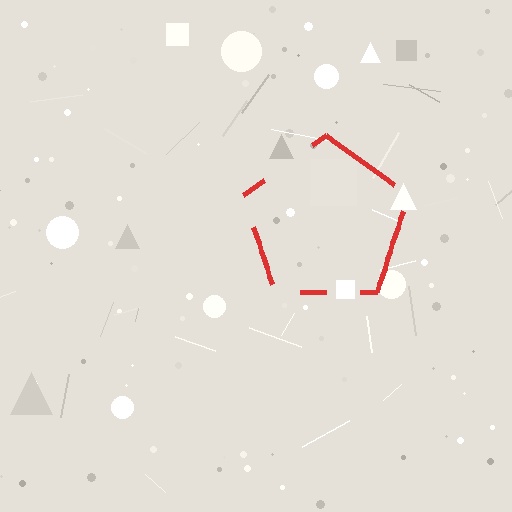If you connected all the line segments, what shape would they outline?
They would outline a pentagon.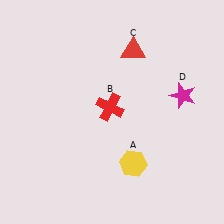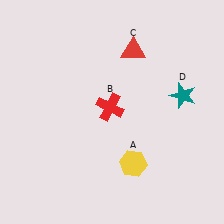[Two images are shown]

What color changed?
The star (D) changed from magenta in Image 1 to teal in Image 2.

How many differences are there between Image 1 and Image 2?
There is 1 difference between the two images.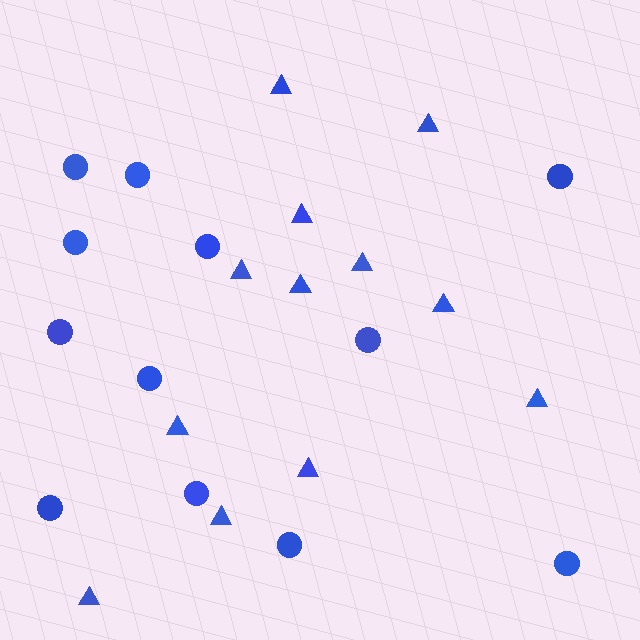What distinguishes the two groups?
There are 2 groups: one group of triangles (12) and one group of circles (12).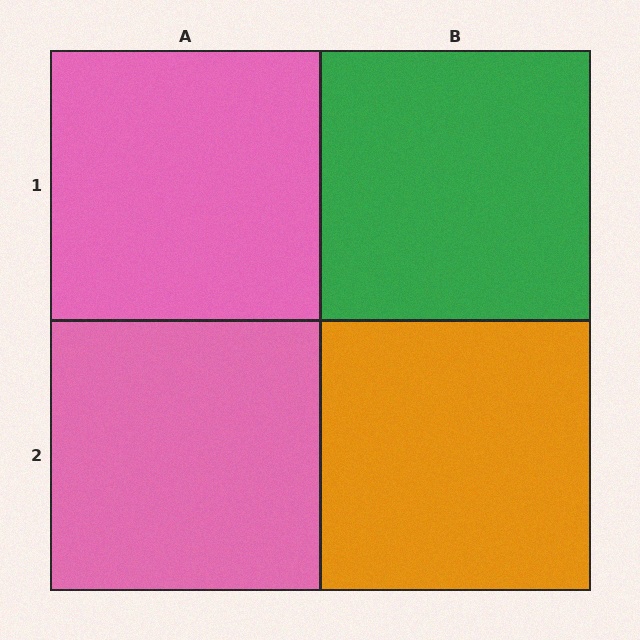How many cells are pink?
2 cells are pink.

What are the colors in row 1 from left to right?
Pink, green.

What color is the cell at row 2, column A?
Pink.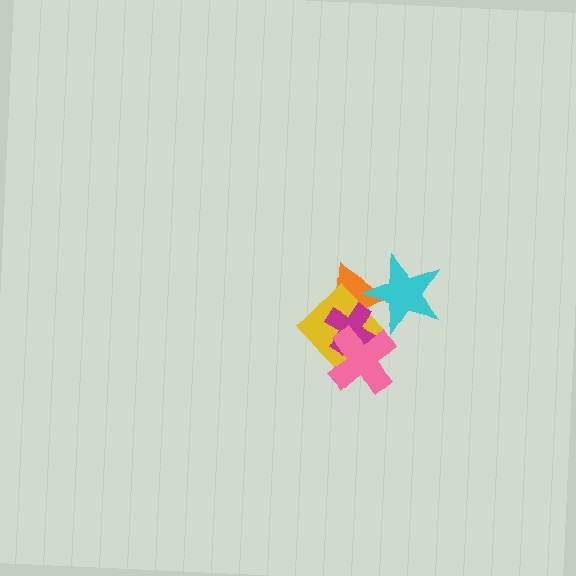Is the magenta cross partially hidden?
Yes, it is partially covered by another shape.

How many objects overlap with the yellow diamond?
4 objects overlap with the yellow diamond.